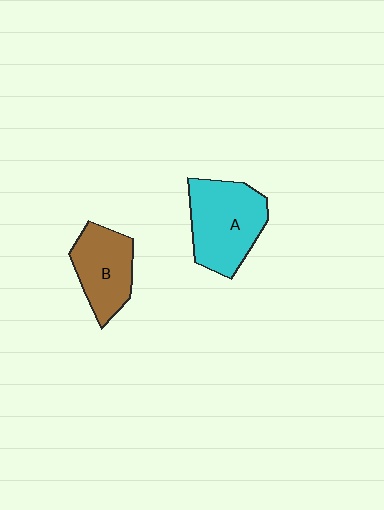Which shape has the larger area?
Shape A (cyan).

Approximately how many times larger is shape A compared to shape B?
Approximately 1.3 times.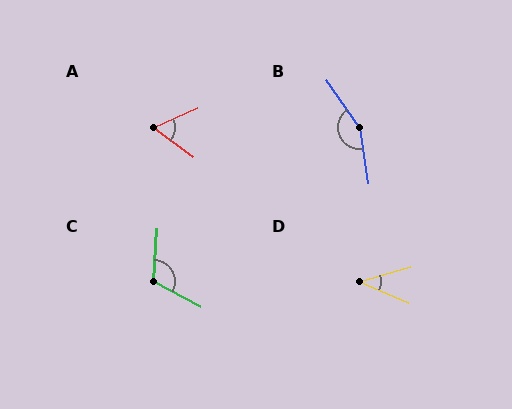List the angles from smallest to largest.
D (40°), A (60°), C (114°), B (154°).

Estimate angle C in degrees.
Approximately 114 degrees.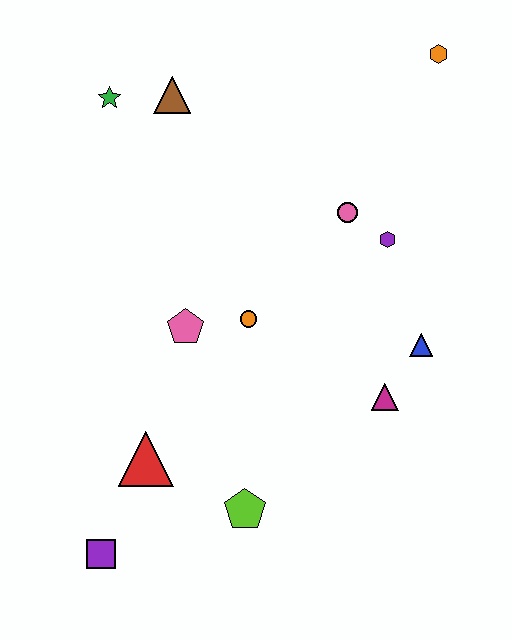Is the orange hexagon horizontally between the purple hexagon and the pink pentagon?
No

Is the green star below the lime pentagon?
No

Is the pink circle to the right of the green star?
Yes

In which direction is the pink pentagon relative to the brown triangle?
The pink pentagon is below the brown triangle.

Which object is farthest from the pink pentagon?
The orange hexagon is farthest from the pink pentagon.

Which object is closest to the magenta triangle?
The blue triangle is closest to the magenta triangle.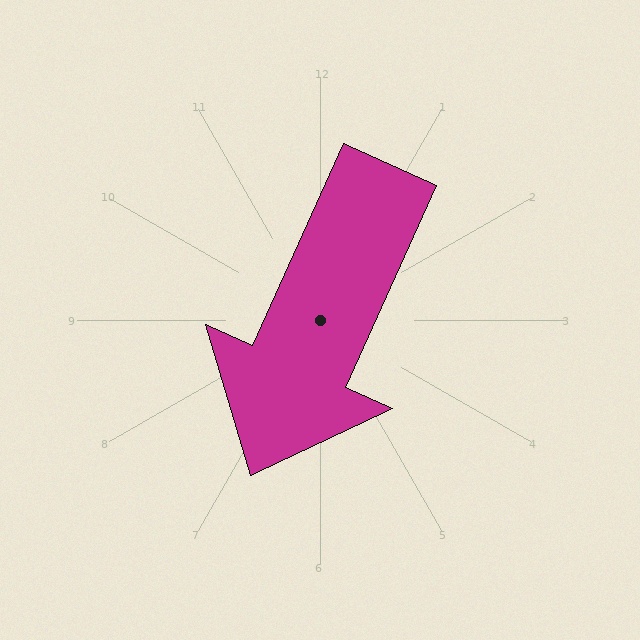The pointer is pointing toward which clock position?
Roughly 7 o'clock.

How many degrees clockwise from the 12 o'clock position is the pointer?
Approximately 204 degrees.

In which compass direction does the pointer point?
Southwest.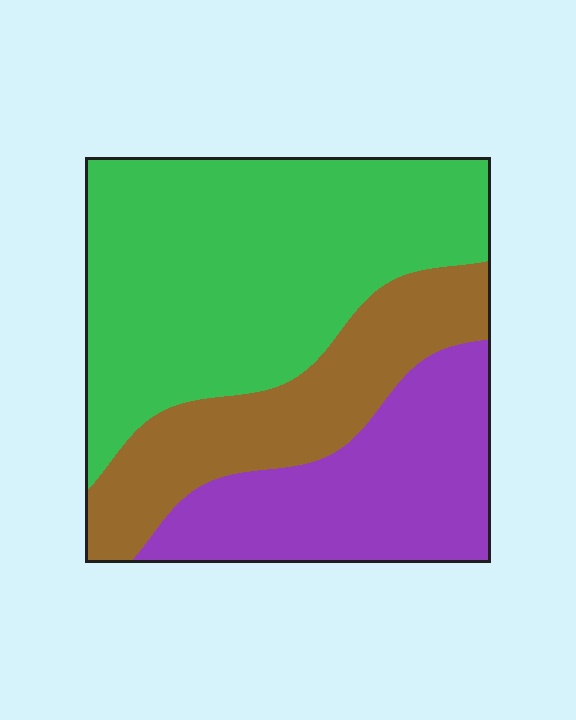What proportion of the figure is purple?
Purple covers about 25% of the figure.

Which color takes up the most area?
Green, at roughly 50%.